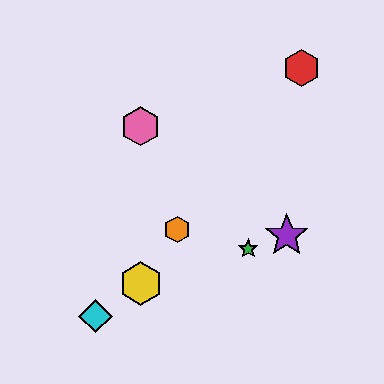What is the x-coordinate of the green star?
The green star is at x≈248.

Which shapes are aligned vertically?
The blue hexagon, the yellow hexagon, the pink hexagon are aligned vertically.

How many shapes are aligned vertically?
3 shapes (the blue hexagon, the yellow hexagon, the pink hexagon) are aligned vertically.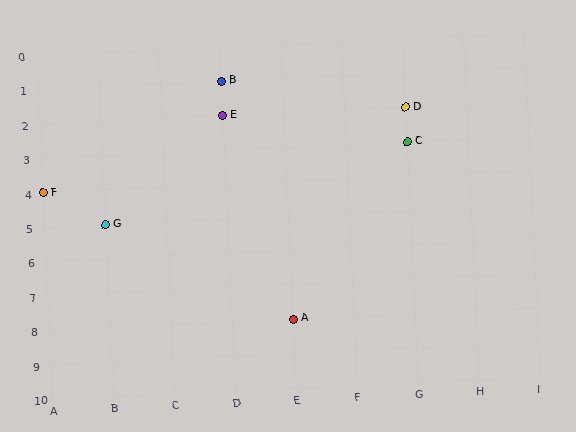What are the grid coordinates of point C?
Point C is at grid coordinates (G, 3).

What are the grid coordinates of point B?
Point B is at grid coordinates (D, 1).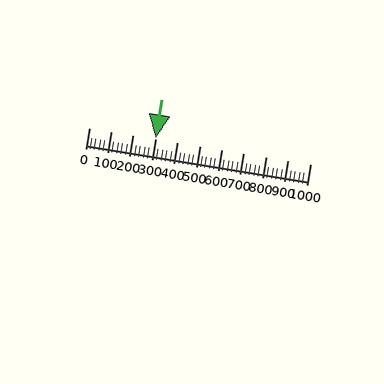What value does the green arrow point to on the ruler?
The green arrow points to approximately 300.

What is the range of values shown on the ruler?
The ruler shows values from 0 to 1000.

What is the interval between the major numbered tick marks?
The major tick marks are spaced 100 units apart.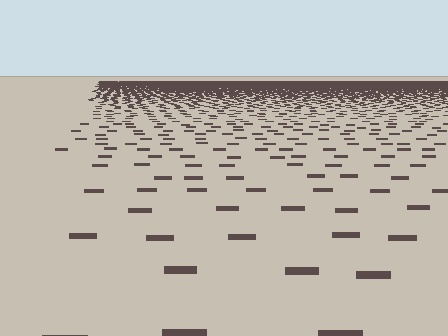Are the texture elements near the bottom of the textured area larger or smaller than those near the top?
Larger. Near the bottom, elements are closer to the viewer and appear at a bigger on-screen size.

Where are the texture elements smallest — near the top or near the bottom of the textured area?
Near the top.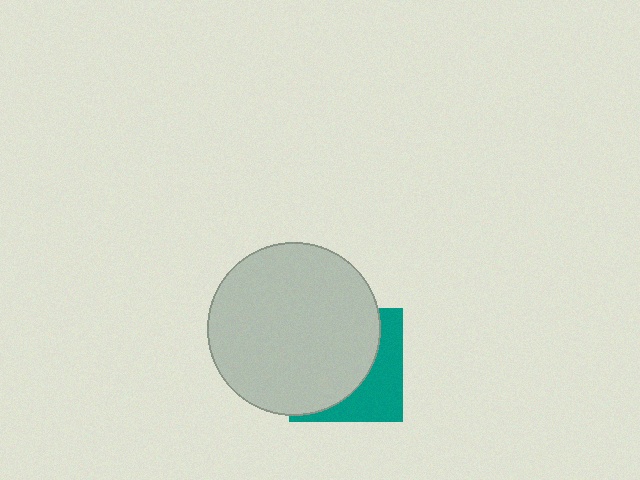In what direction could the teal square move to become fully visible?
The teal square could move right. That would shift it out from behind the light gray circle entirely.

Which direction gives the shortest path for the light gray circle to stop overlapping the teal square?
Moving left gives the shortest separation.